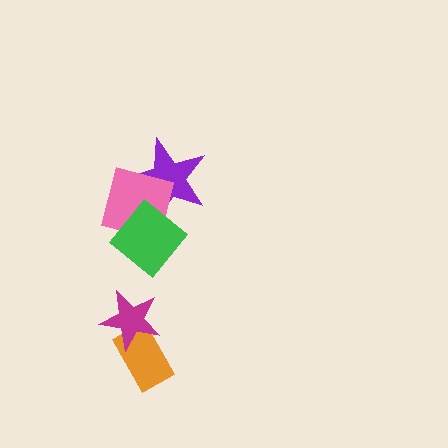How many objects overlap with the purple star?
2 objects overlap with the purple star.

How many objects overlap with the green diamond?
2 objects overlap with the green diamond.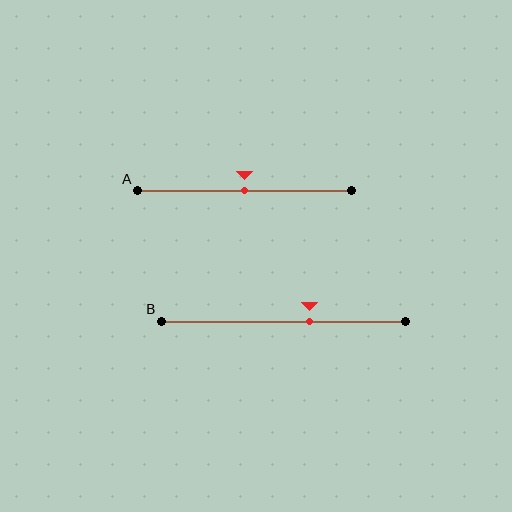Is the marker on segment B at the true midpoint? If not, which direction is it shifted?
No, the marker on segment B is shifted to the right by about 11% of the segment length.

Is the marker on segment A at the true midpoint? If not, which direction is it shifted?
Yes, the marker on segment A is at the true midpoint.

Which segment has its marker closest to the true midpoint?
Segment A has its marker closest to the true midpoint.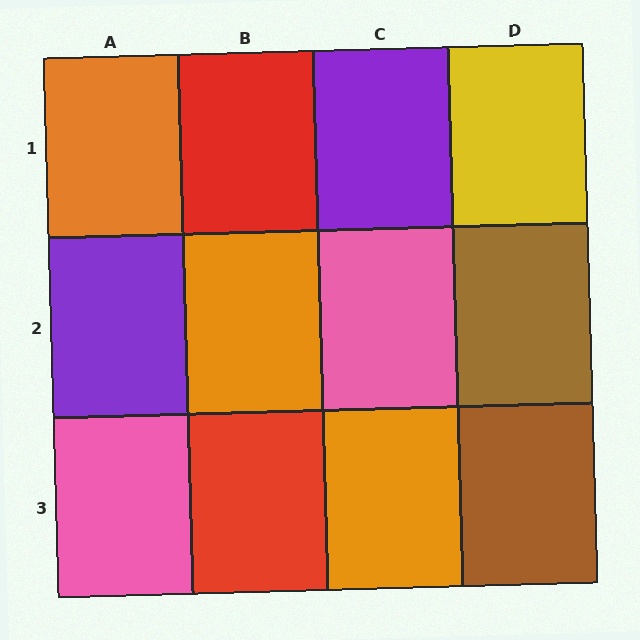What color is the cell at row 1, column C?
Purple.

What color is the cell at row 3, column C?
Orange.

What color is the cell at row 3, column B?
Red.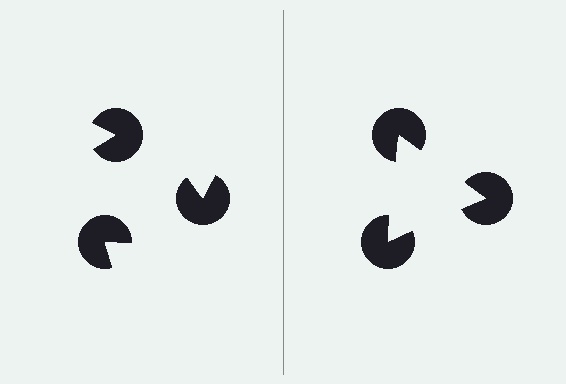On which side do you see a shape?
An illusory triangle appears on the right side. On the left side the wedge cuts are rotated, so no coherent shape forms.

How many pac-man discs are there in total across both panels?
6 — 3 on each side.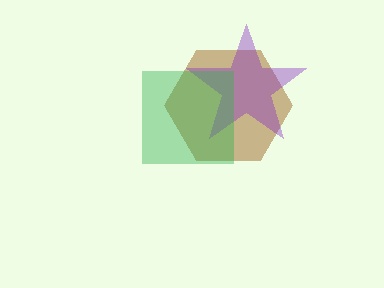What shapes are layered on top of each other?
The layered shapes are: a brown hexagon, a purple star, a green square.